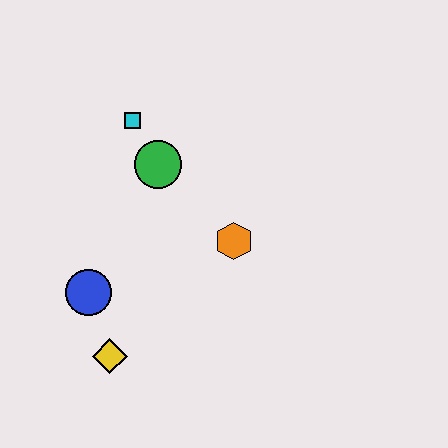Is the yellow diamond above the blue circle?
No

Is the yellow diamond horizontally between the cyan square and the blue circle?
Yes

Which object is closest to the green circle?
The cyan square is closest to the green circle.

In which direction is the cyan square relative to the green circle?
The cyan square is above the green circle.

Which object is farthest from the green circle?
The yellow diamond is farthest from the green circle.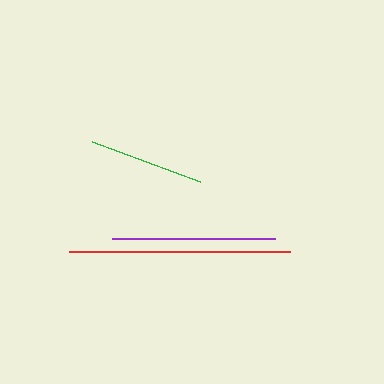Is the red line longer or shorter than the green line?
The red line is longer than the green line.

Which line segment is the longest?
The red line is the longest at approximately 221 pixels.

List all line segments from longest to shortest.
From longest to shortest: red, purple, green.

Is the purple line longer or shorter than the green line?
The purple line is longer than the green line.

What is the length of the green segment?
The green segment is approximately 116 pixels long.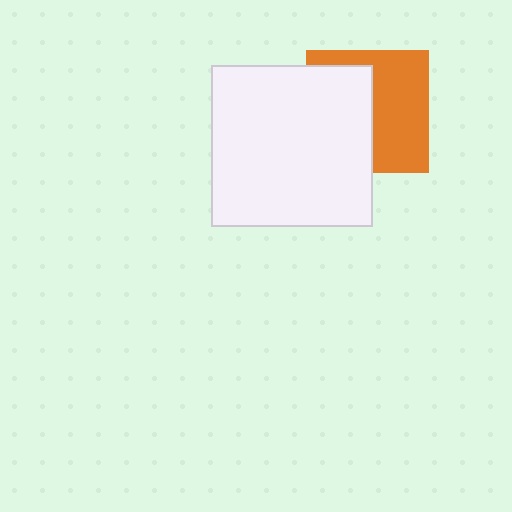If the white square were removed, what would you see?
You would see the complete orange square.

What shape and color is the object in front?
The object in front is a white square.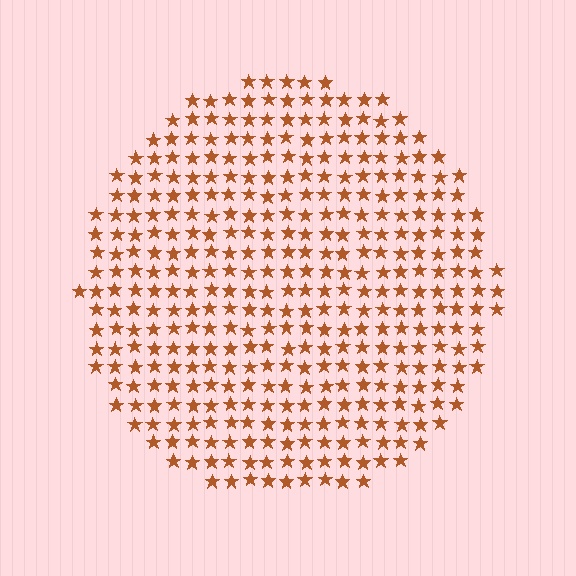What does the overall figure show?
The overall figure shows a circle.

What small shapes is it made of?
It is made of small stars.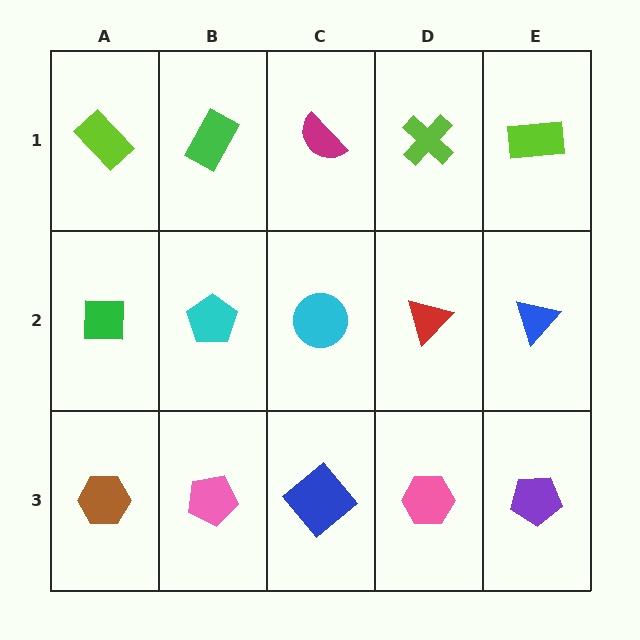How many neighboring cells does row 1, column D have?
3.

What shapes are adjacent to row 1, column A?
A green square (row 2, column A), a green rectangle (row 1, column B).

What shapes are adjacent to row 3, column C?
A cyan circle (row 2, column C), a pink pentagon (row 3, column B), a pink hexagon (row 3, column D).